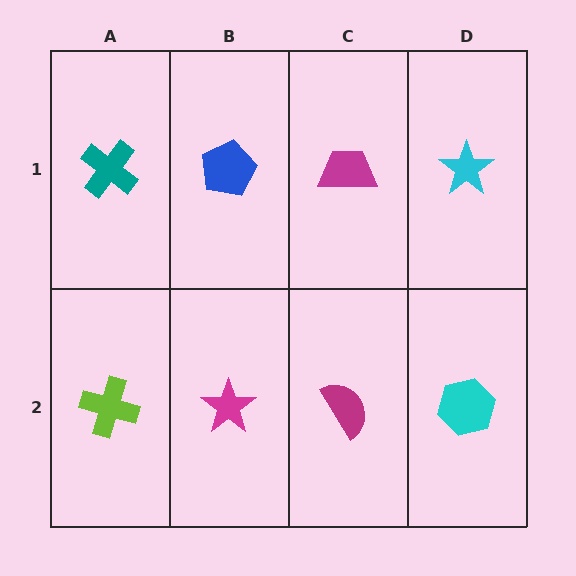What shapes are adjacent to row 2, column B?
A blue pentagon (row 1, column B), a lime cross (row 2, column A), a magenta semicircle (row 2, column C).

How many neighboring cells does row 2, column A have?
2.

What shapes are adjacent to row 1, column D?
A cyan hexagon (row 2, column D), a magenta trapezoid (row 1, column C).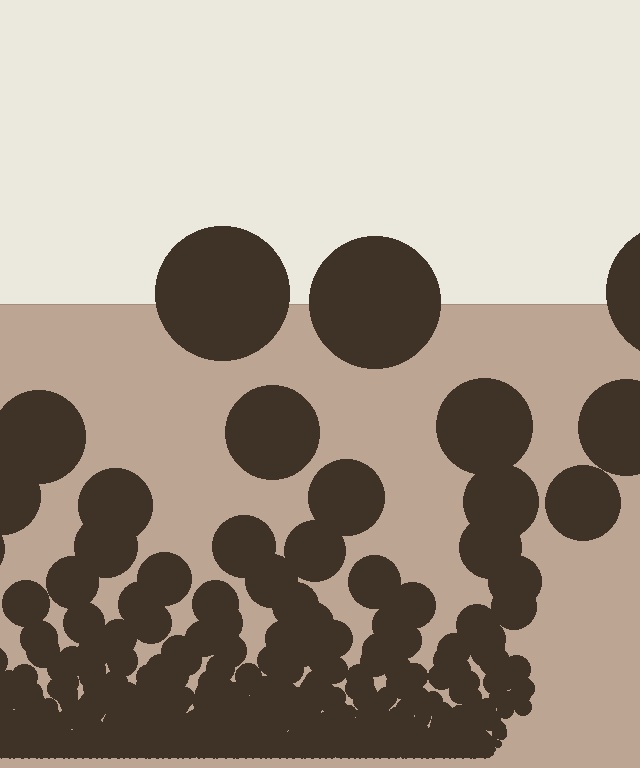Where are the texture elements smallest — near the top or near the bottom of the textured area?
Near the bottom.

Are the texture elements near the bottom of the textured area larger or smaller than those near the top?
Smaller. The gradient is inverted — elements near the bottom are smaller and denser.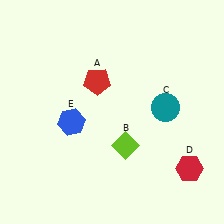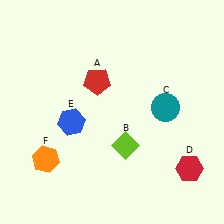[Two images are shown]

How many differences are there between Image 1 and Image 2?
There is 1 difference between the two images.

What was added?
An orange hexagon (F) was added in Image 2.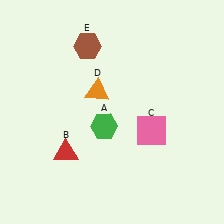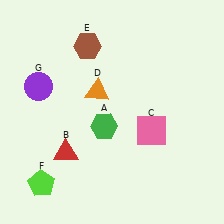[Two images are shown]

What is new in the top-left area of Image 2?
A purple circle (G) was added in the top-left area of Image 2.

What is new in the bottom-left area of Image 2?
A lime pentagon (F) was added in the bottom-left area of Image 2.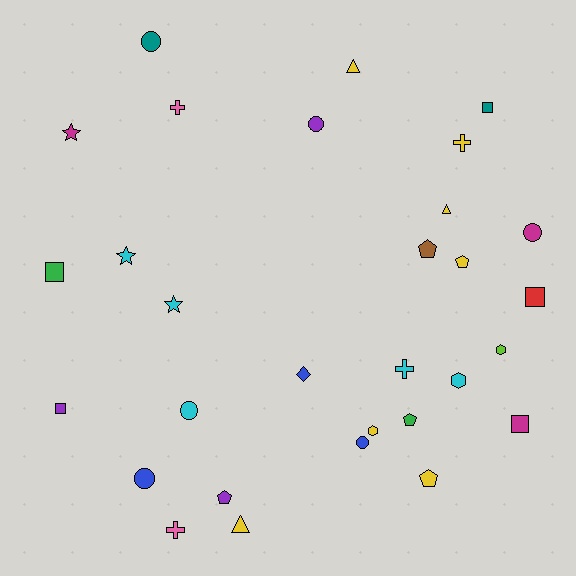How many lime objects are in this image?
There is 1 lime object.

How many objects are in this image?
There are 30 objects.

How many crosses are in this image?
There are 4 crosses.